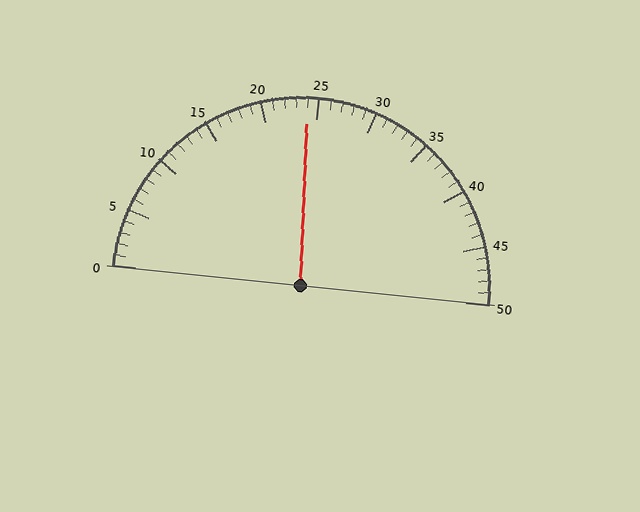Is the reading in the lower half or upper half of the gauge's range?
The reading is in the lower half of the range (0 to 50).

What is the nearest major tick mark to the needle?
The nearest major tick mark is 25.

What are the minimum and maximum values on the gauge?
The gauge ranges from 0 to 50.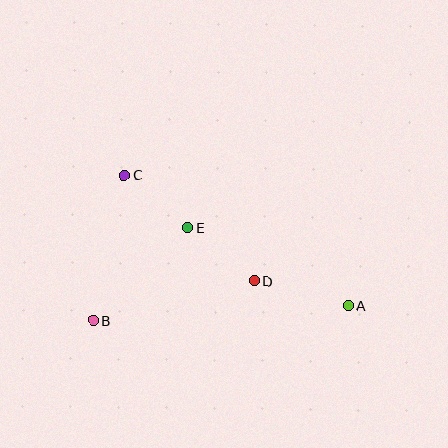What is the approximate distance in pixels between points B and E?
The distance between B and E is approximately 133 pixels.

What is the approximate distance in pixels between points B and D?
The distance between B and D is approximately 166 pixels.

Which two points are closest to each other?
Points C and E are closest to each other.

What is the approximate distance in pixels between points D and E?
The distance between D and E is approximately 86 pixels.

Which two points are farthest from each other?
Points A and C are farthest from each other.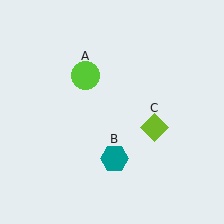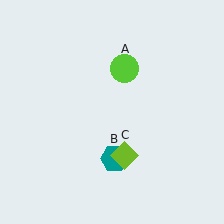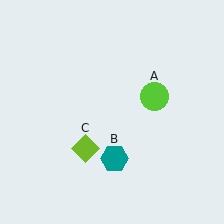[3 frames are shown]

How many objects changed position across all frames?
2 objects changed position: lime circle (object A), lime diamond (object C).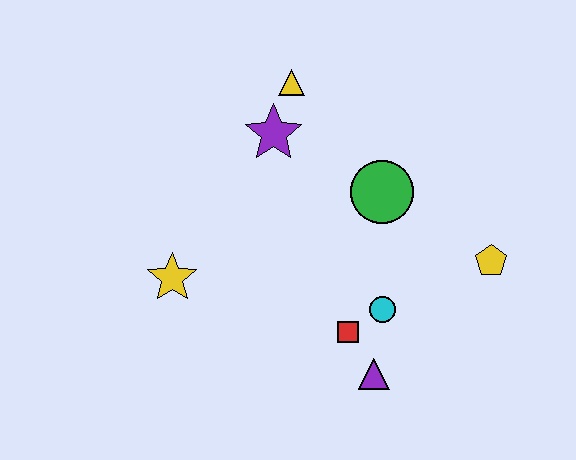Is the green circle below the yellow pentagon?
No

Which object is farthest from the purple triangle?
The yellow triangle is farthest from the purple triangle.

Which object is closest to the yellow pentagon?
The cyan circle is closest to the yellow pentagon.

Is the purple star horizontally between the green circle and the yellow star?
Yes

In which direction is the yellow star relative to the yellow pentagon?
The yellow star is to the left of the yellow pentagon.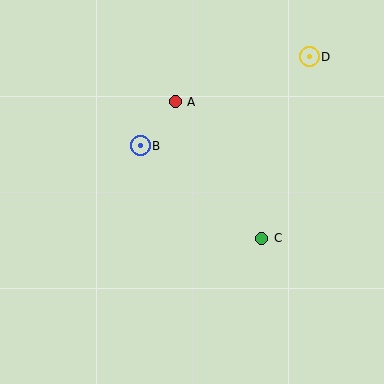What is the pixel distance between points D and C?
The distance between D and C is 188 pixels.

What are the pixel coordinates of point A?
Point A is at (175, 102).